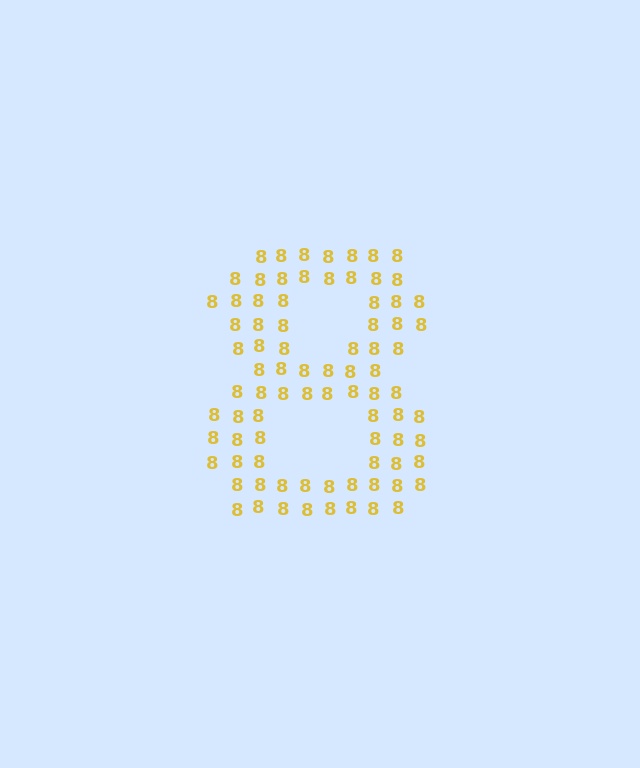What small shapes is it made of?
It is made of small digit 8's.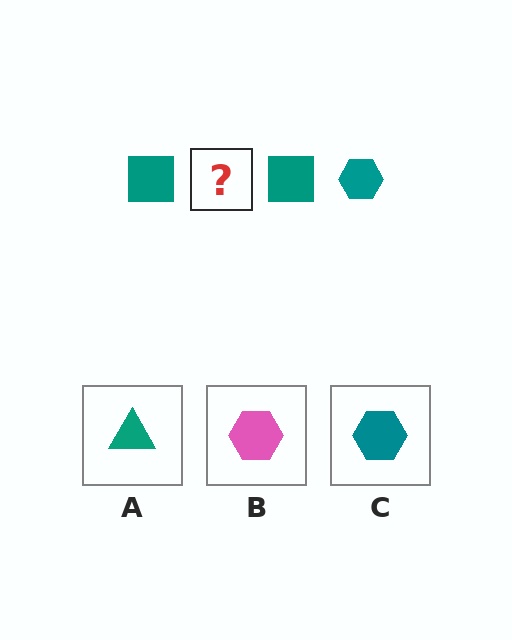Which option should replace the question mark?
Option C.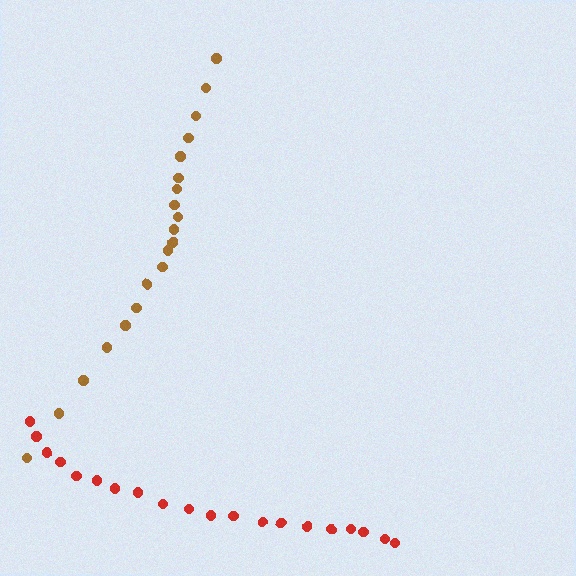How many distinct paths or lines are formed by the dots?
There are 2 distinct paths.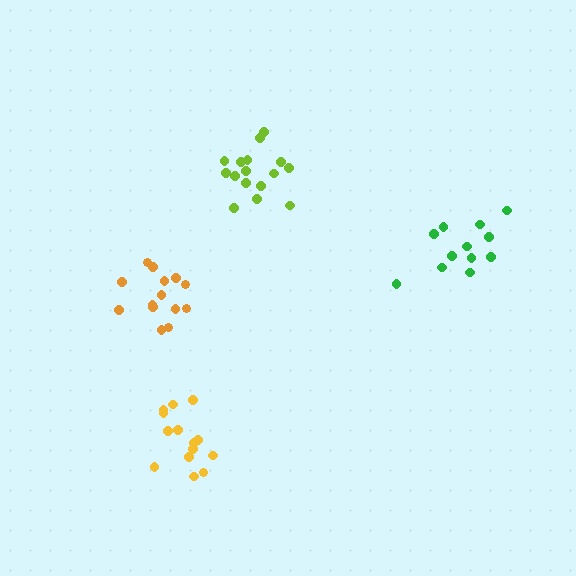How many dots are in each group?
Group 1: 12 dots, Group 2: 14 dots, Group 3: 14 dots, Group 4: 16 dots (56 total).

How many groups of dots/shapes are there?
There are 4 groups.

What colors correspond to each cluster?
The clusters are colored: green, yellow, orange, lime.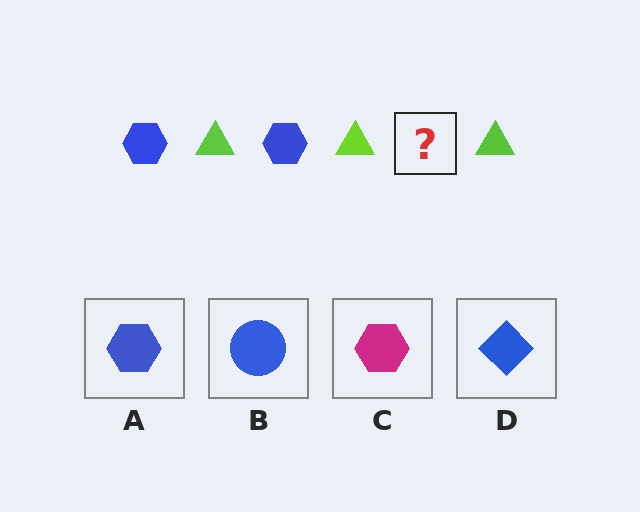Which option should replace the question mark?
Option A.